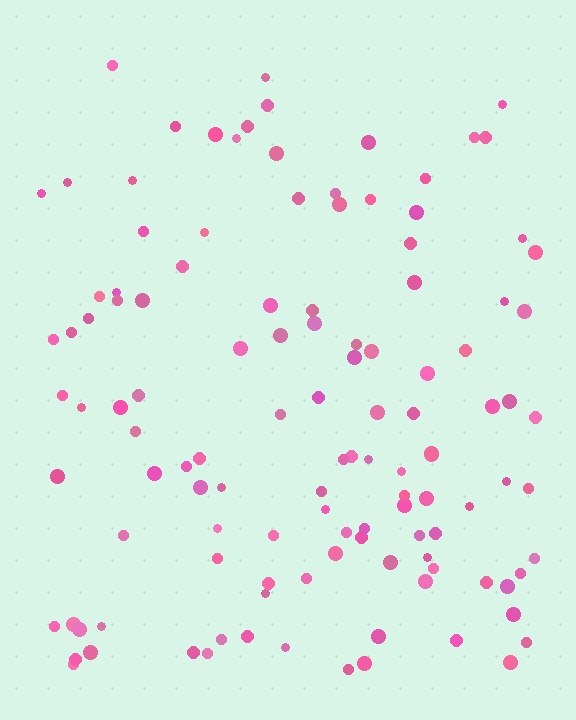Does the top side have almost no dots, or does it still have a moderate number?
Still a moderate number, just noticeably fewer than the bottom.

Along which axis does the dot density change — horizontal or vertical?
Vertical.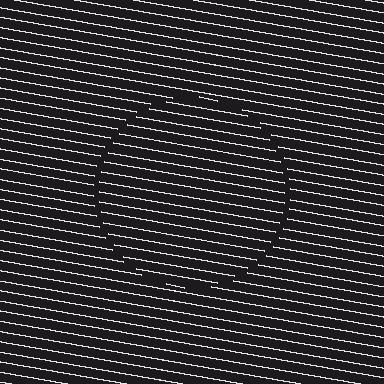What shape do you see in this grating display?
An illusory circle. The interior of the shape contains the same grating, shifted by half a period — the contour is defined by the phase discontinuity where line-ends from the inner and outer gratings abut.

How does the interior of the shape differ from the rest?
The interior of the shape contains the same grating, shifted by half a period — the contour is defined by the phase discontinuity where line-ends from the inner and outer gratings abut.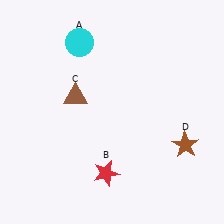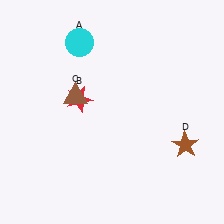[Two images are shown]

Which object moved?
The red star (B) moved up.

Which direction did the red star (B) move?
The red star (B) moved up.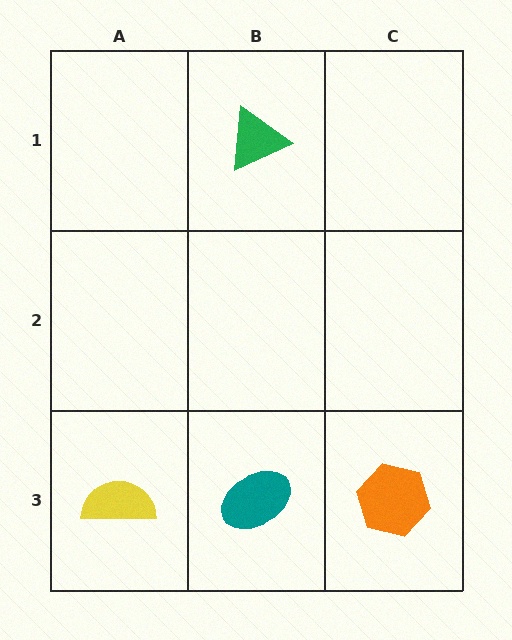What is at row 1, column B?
A green triangle.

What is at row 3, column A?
A yellow semicircle.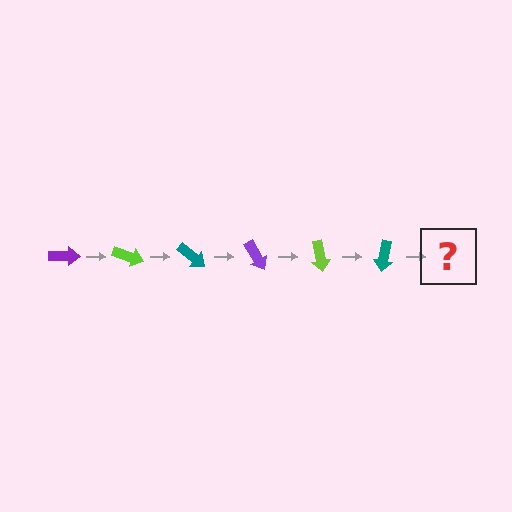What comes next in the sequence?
The next element should be a purple arrow, rotated 120 degrees from the start.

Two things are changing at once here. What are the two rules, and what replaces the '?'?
The two rules are that it rotates 20 degrees each step and the color cycles through purple, lime, and teal. The '?' should be a purple arrow, rotated 120 degrees from the start.